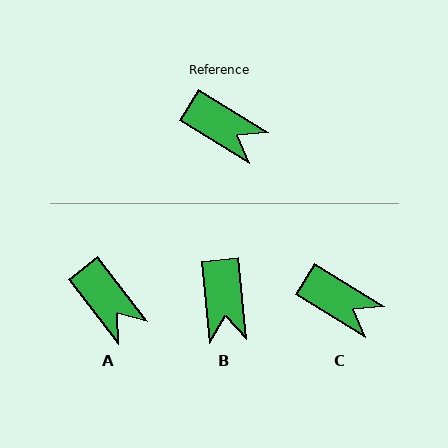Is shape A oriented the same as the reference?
No, it is off by about 21 degrees.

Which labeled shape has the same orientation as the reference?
C.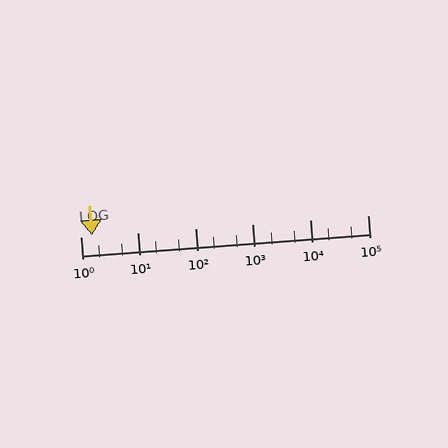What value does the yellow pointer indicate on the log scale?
The pointer indicates approximately 1.6.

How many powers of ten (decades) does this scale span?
The scale spans 5 decades, from 1 to 100000.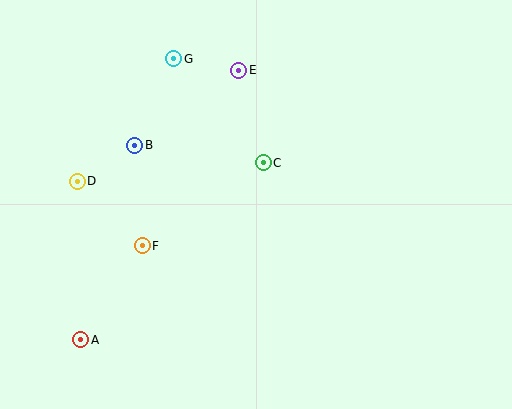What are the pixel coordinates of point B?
Point B is at (134, 145).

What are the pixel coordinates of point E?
Point E is at (239, 70).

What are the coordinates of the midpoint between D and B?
The midpoint between D and B is at (106, 163).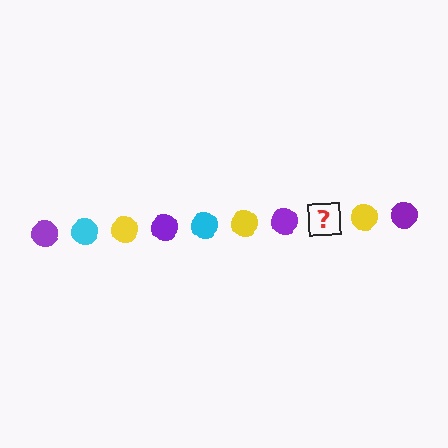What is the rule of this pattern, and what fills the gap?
The rule is that the pattern cycles through purple, cyan, yellow circles. The gap should be filled with a cyan circle.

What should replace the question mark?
The question mark should be replaced with a cyan circle.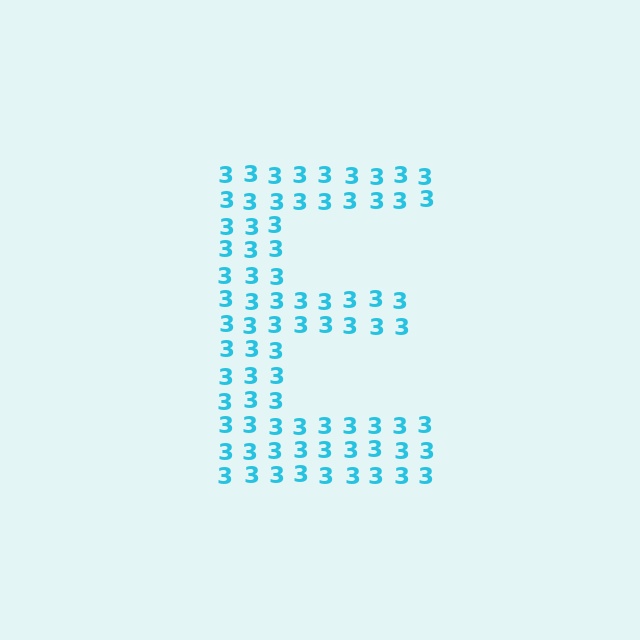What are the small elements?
The small elements are digit 3's.